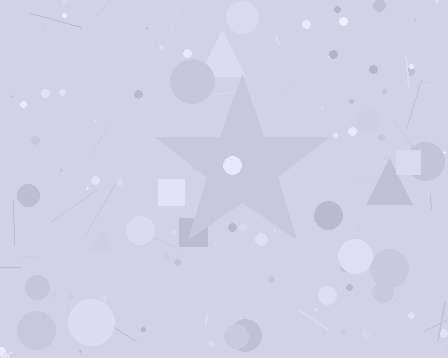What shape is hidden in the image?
A star is hidden in the image.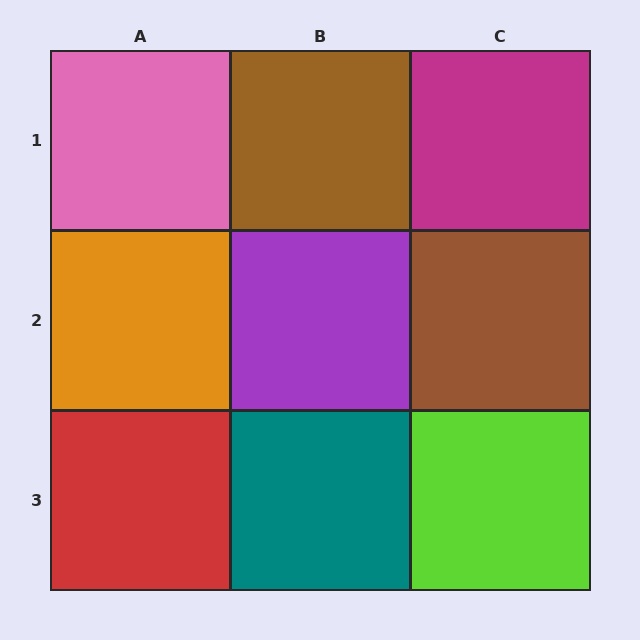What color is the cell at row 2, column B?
Purple.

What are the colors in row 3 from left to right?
Red, teal, lime.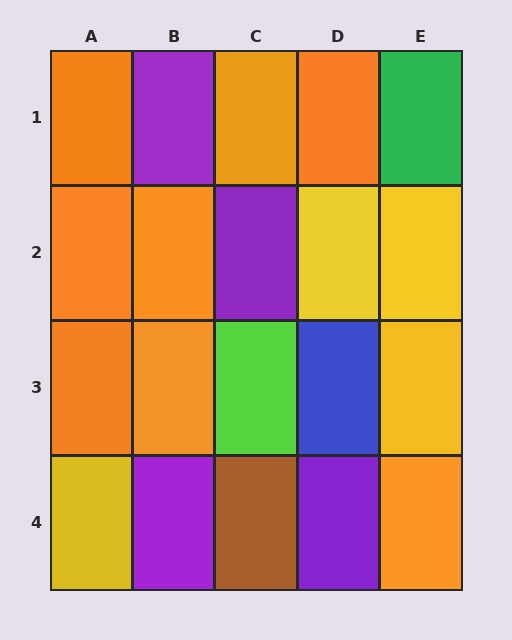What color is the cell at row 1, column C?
Orange.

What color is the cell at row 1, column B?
Purple.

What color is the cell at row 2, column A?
Orange.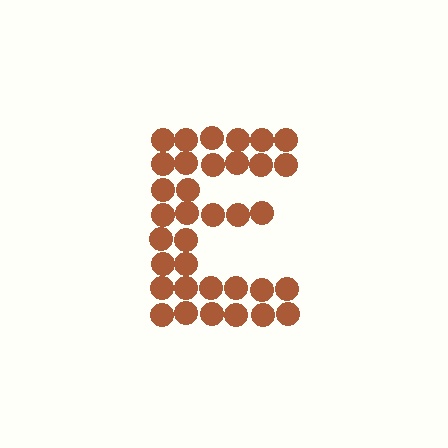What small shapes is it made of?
It is made of small circles.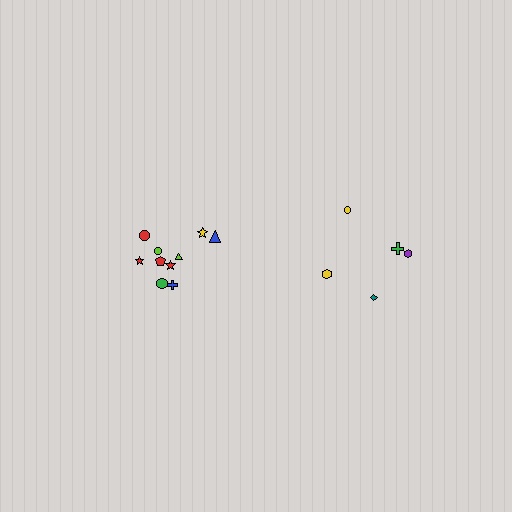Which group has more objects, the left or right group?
The left group.